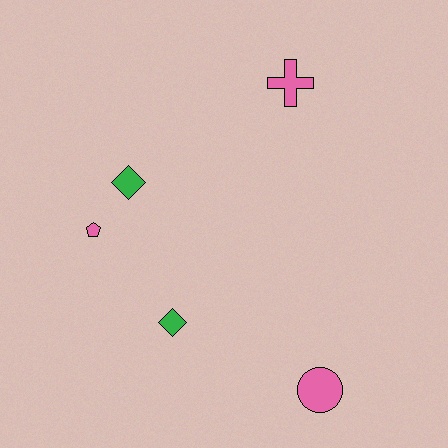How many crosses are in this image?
There is 1 cross.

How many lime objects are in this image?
There are no lime objects.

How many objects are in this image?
There are 5 objects.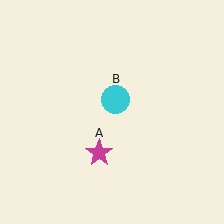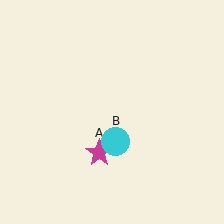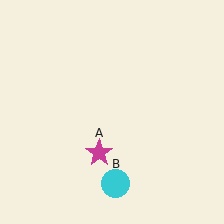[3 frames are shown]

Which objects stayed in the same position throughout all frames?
Magenta star (object A) remained stationary.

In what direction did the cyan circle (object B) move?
The cyan circle (object B) moved down.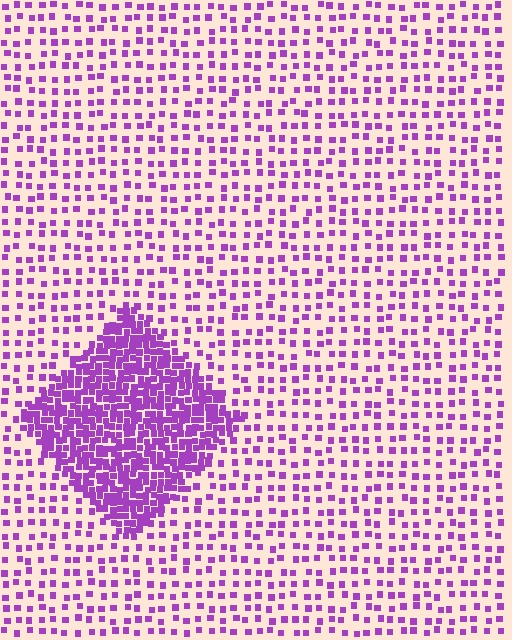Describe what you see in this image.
The image contains small purple elements arranged at two different densities. A diamond-shaped region is visible where the elements are more densely packed than the surrounding area.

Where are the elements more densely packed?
The elements are more densely packed inside the diamond boundary.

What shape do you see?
I see a diamond.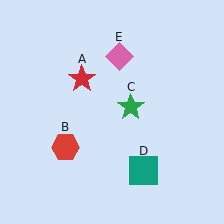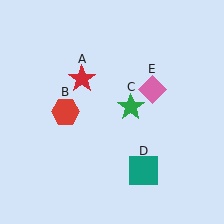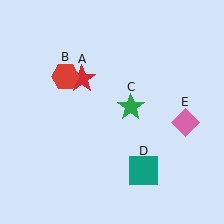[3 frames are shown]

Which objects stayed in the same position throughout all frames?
Red star (object A) and green star (object C) and teal square (object D) remained stationary.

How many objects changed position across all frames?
2 objects changed position: red hexagon (object B), pink diamond (object E).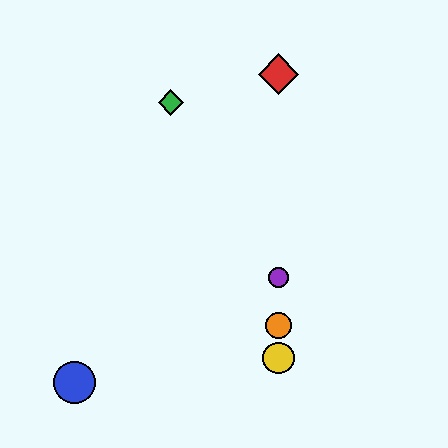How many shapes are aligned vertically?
4 shapes (the red diamond, the yellow circle, the purple circle, the orange circle) are aligned vertically.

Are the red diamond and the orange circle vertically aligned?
Yes, both are at x≈279.